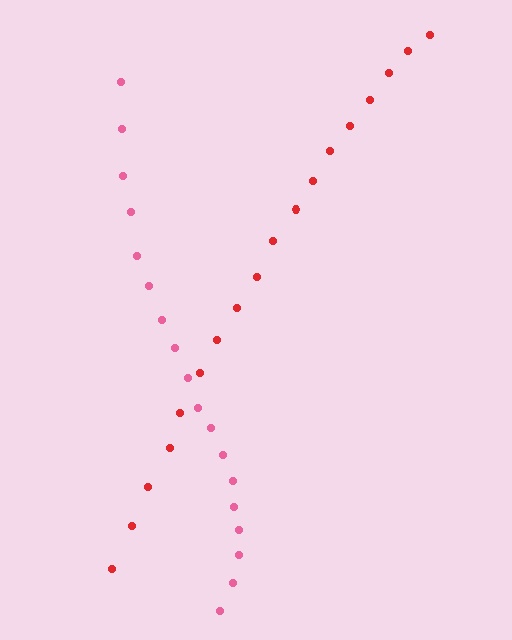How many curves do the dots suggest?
There are 2 distinct paths.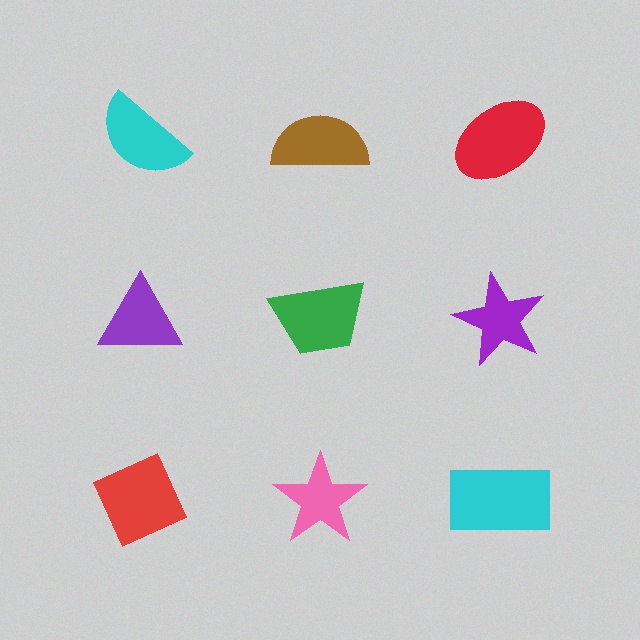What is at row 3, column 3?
A cyan rectangle.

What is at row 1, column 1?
A cyan semicircle.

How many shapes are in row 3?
3 shapes.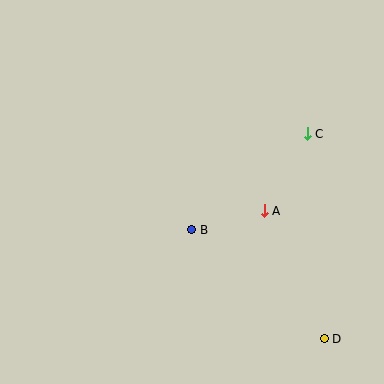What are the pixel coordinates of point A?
Point A is at (264, 211).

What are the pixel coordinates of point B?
Point B is at (192, 230).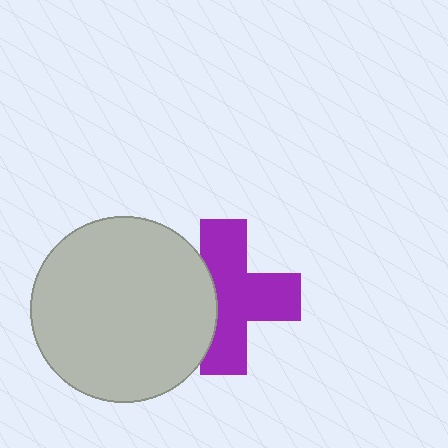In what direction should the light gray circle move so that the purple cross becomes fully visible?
The light gray circle should move left. That is the shortest direction to clear the overlap and leave the purple cross fully visible.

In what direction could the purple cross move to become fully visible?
The purple cross could move right. That would shift it out from behind the light gray circle entirely.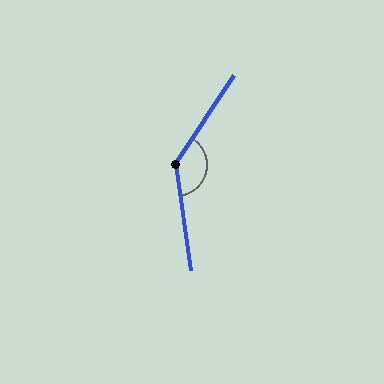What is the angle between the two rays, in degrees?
Approximately 139 degrees.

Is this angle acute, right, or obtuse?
It is obtuse.